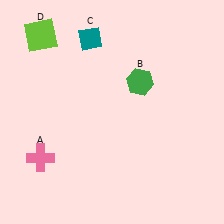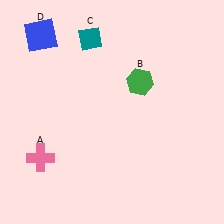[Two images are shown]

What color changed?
The square (D) changed from lime in Image 1 to blue in Image 2.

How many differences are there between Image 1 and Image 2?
There is 1 difference between the two images.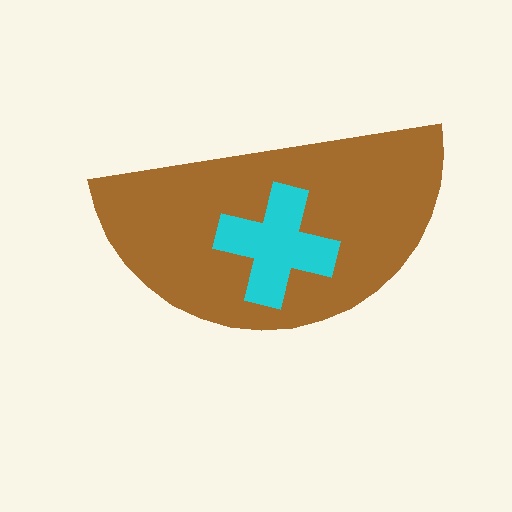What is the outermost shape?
The brown semicircle.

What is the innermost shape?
The cyan cross.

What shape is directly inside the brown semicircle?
The cyan cross.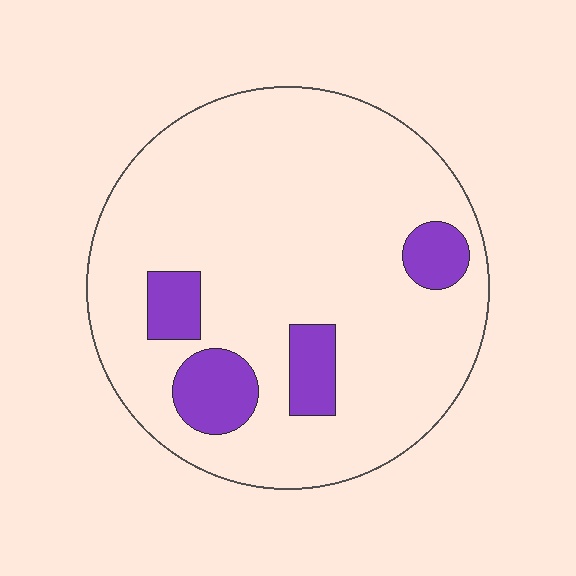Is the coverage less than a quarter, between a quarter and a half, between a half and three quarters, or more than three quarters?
Less than a quarter.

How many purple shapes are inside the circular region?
4.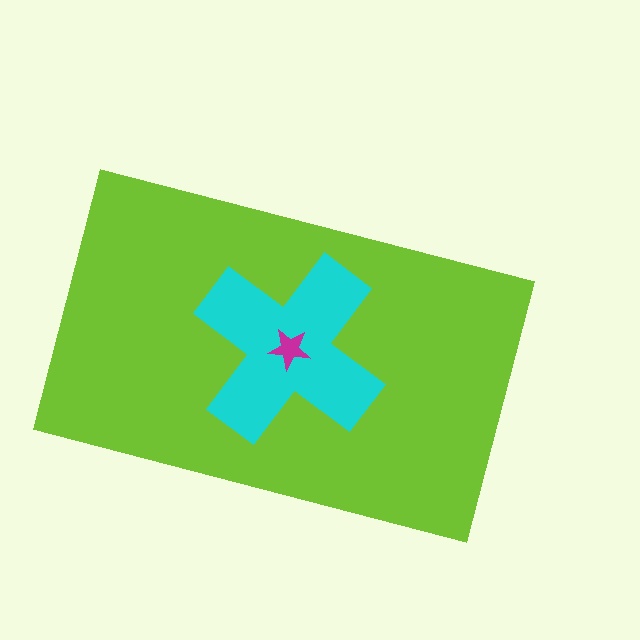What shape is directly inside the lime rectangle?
The cyan cross.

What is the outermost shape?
The lime rectangle.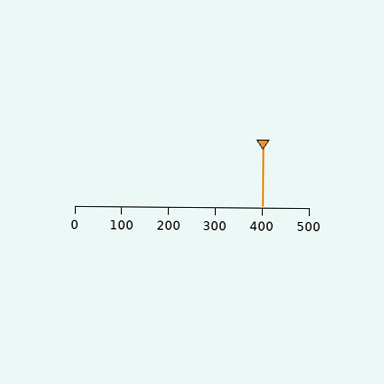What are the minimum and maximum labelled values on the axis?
The axis runs from 0 to 500.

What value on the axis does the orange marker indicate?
The marker indicates approximately 400.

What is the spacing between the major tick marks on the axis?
The major ticks are spaced 100 apart.